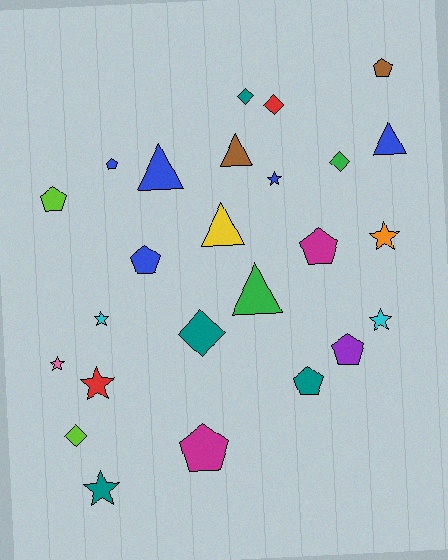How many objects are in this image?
There are 25 objects.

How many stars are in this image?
There are 7 stars.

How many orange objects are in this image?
There is 1 orange object.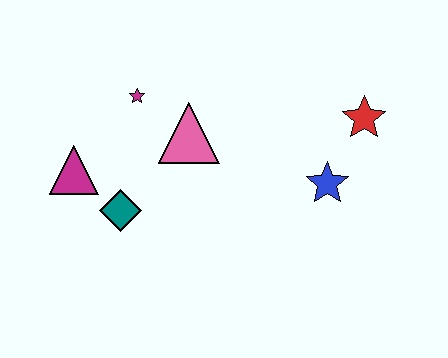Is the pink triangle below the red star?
Yes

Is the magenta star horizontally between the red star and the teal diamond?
Yes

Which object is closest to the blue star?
The red star is closest to the blue star.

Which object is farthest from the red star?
The magenta triangle is farthest from the red star.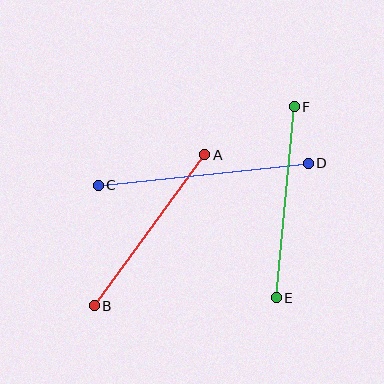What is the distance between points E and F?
The distance is approximately 192 pixels.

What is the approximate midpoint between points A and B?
The midpoint is at approximately (149, 230) pixels.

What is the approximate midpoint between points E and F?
The midpoint is at approximately (285, 202) pixels.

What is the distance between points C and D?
The distance is approximately 211 pixels.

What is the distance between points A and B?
The distance is approximately 187 pixels.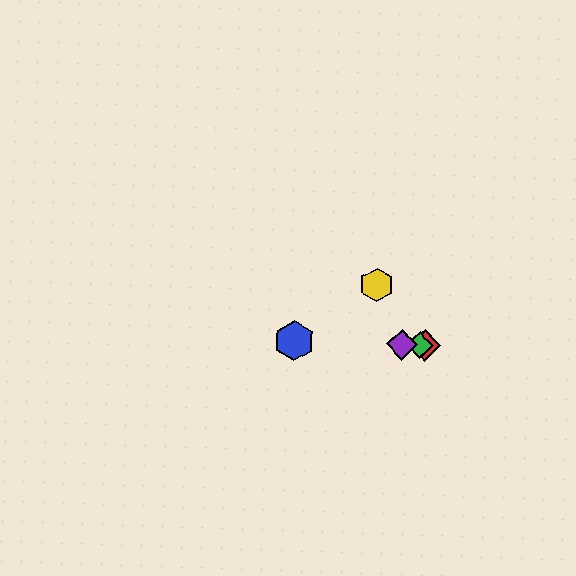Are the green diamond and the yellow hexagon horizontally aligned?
No, the green diamond is at y≈345 and the yellow hexagon is at y≈285.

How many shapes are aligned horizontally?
4 shapes (the red diamond, the blue hexagon, the green diamond, the purple diamond) are aligned horizontally.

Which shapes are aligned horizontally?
The red diamond, the blue hexagon, the green diamond, the purple diamond are aligned horizontally.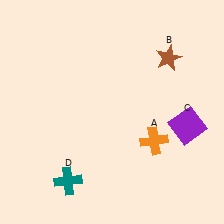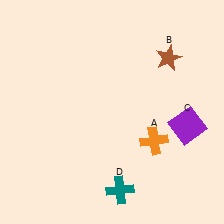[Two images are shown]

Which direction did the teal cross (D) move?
The teal cross (D) moved right.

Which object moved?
The teal cross (D) moved right.